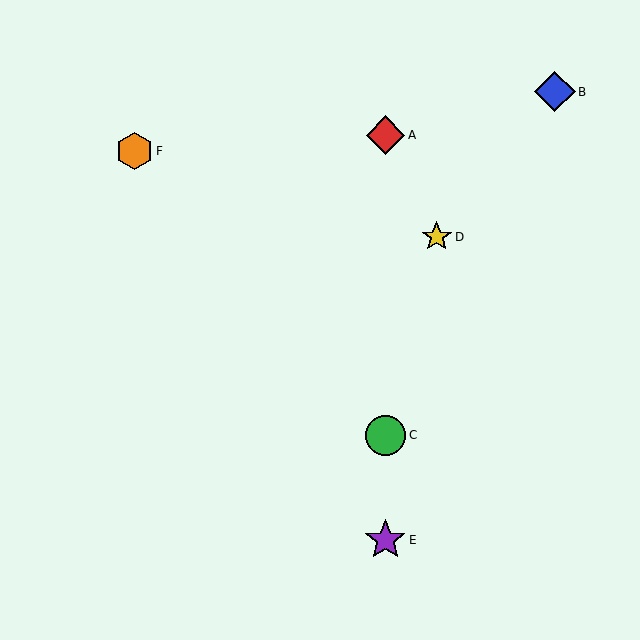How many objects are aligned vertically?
3 objects (A, C, E) are aligned vertically.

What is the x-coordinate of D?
Object D is at x≈437.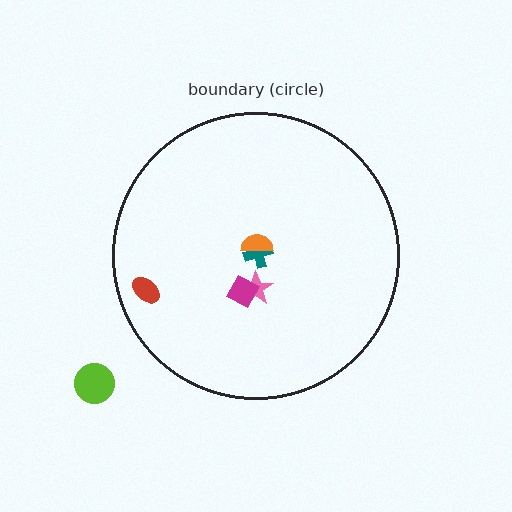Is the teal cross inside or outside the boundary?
Inside.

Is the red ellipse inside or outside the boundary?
Inside.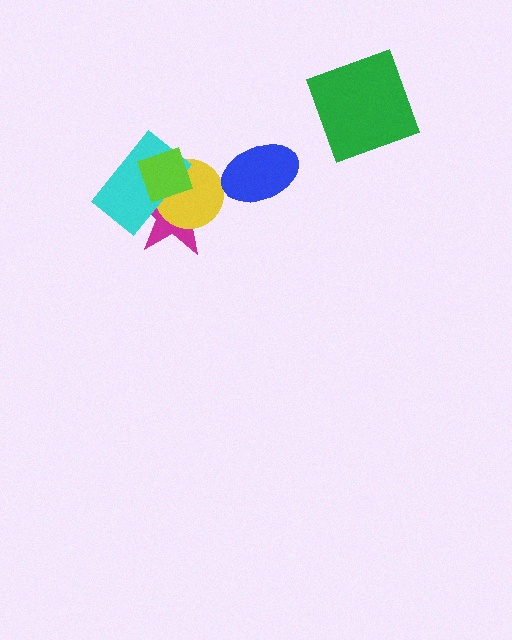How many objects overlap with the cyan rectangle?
3 objects overlap with the cyan rectangle.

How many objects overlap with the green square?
0 objects overlap with the green square.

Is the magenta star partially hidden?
Yes, it is partially covered by another shape.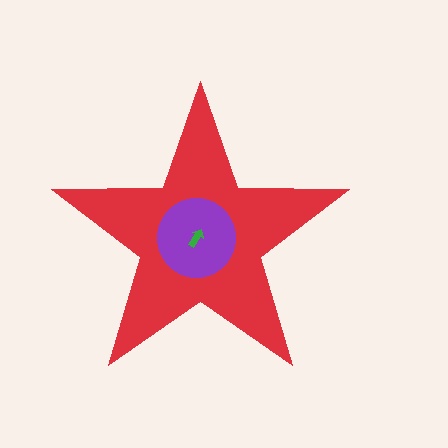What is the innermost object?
The green arrow.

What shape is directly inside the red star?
The purple circle.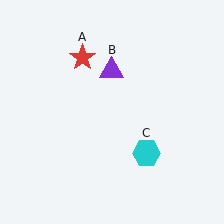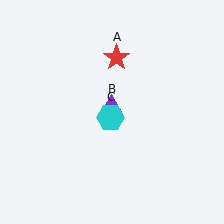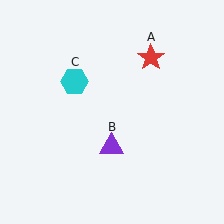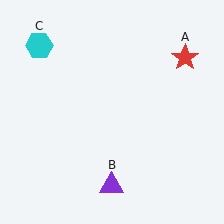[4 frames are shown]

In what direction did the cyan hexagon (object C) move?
The cyan hexagon (object C) moved up and to the left.